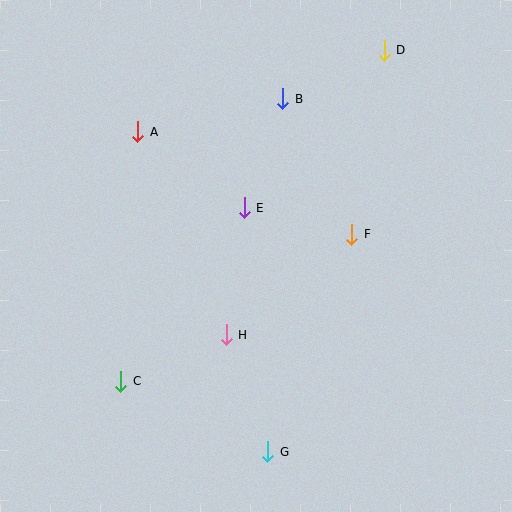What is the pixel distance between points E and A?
The distance between E and A is 130 pixels.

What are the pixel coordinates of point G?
Point G is at (268, 452).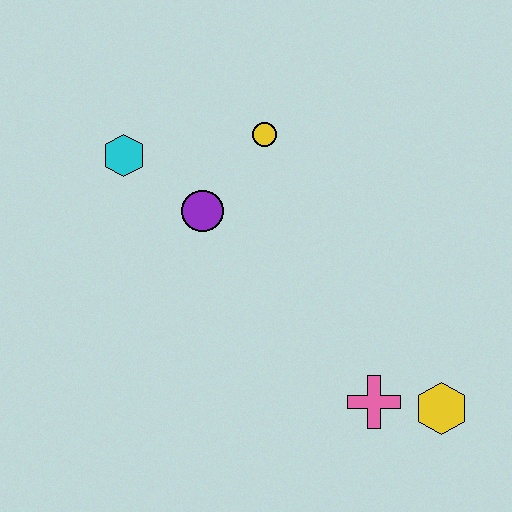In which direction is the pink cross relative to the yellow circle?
The pink cross is below the yellow circle.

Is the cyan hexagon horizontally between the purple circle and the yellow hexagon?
No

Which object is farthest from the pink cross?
The cyan hexagon is farthest from the pink cross.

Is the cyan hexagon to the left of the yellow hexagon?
Yes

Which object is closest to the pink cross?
The yellow hexagon is closest to the pink cross.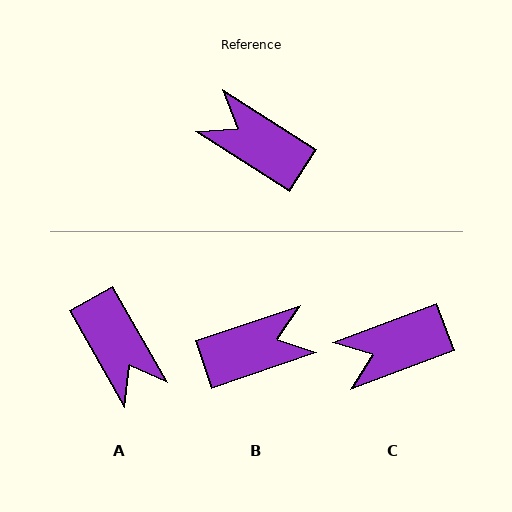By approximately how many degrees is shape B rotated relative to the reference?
Approximately 129 degrees clockwise.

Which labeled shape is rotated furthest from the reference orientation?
A, about 152 degrees away.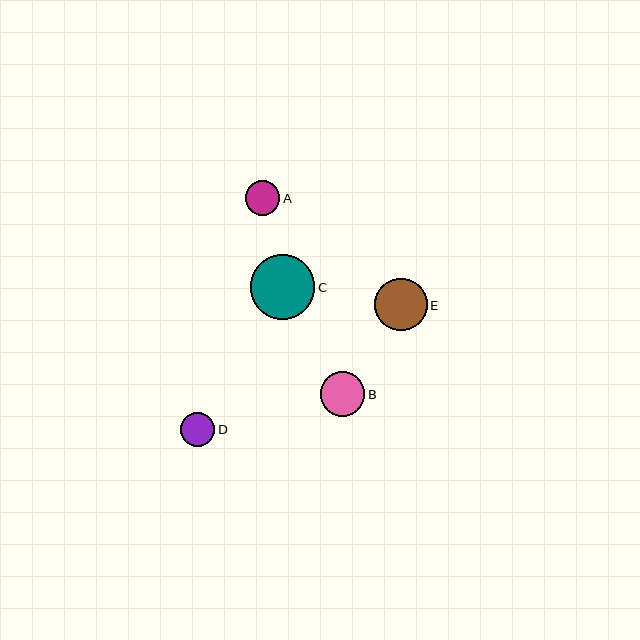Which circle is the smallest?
Circle D is the smallest with a size of approximately 34 pixels.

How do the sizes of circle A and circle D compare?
Circle A and circle D are approximately the same size.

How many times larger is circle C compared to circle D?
Circle C is approximately 1.9 times the size of circle D.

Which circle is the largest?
Circle C is the largest with a size of approximately 65 pixels.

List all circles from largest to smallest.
From largest to smallest: C, E, B, A, D.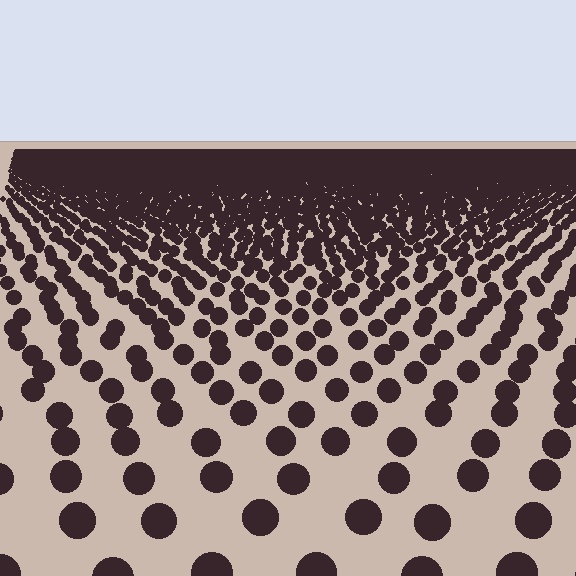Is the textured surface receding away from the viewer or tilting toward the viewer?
The surface is receding away from the viewer. Texture elements get smaller and denser toward the top.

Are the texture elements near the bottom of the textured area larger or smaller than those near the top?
Larger. Near the bottom, elements are closer to the viewer and appear at a bigger on-screen size.